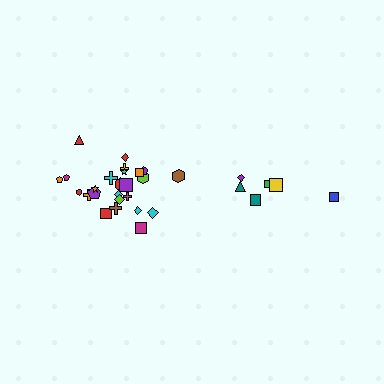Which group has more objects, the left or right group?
The left group.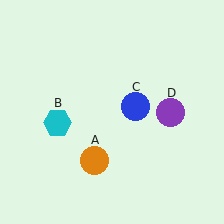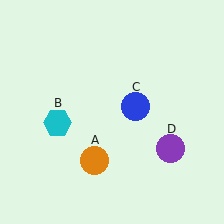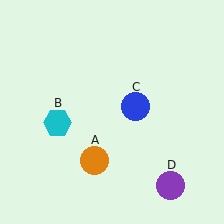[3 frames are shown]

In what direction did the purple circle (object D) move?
The purple circle (object D) moved down.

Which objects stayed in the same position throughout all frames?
Orange circle (object A) and cyan hexagon (object B) and blue circle (object C) remained stationary.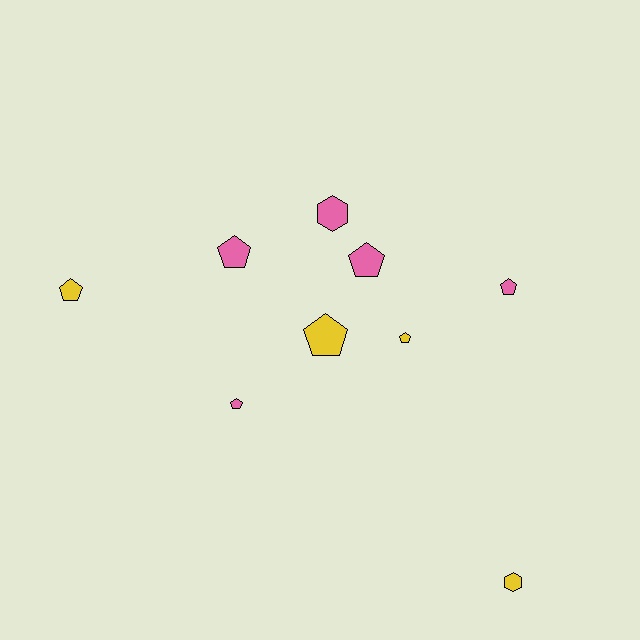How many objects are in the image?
There are 9 objects.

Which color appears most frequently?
Pink, with 5 objects.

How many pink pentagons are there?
There are 4 pink pentagons.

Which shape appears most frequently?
Pentagon, with 7 objects.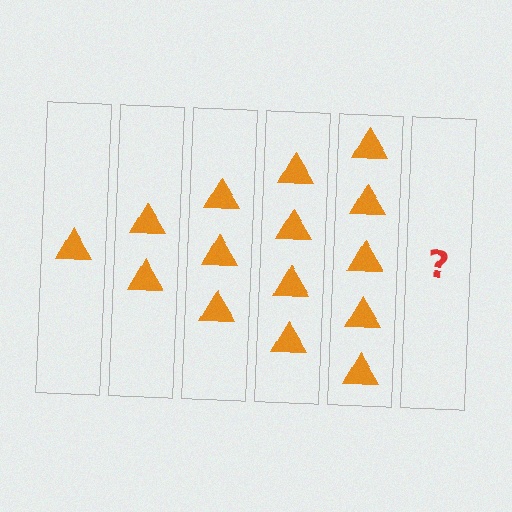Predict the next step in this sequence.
The next step is 6 triangles.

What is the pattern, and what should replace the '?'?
The pattern is that each step adds one more triangle. The '?' should be 6 triangles.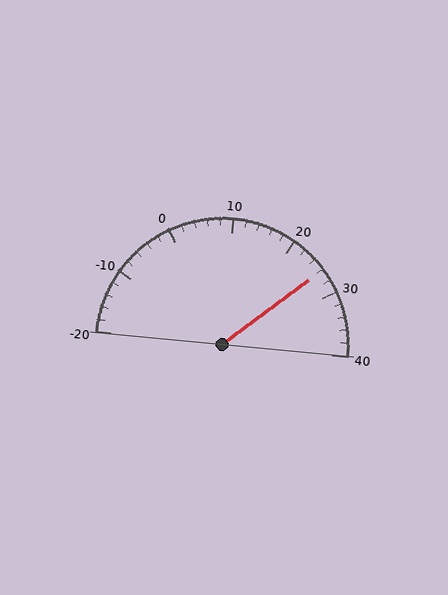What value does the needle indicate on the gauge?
The needle indicates approximately 26.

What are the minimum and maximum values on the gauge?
The gauge ranges from -20 to 40.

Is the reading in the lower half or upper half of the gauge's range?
The reading is in the upper half of the range (-20 to 40).